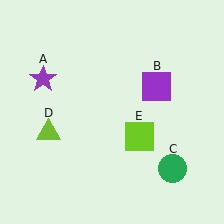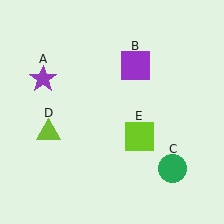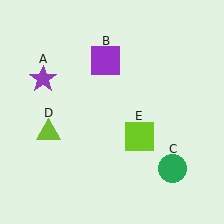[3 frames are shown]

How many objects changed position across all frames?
1 object changed position: purple square (object B).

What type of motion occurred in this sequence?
The purple square (object B) rotated counterclockwise around the center of the scene.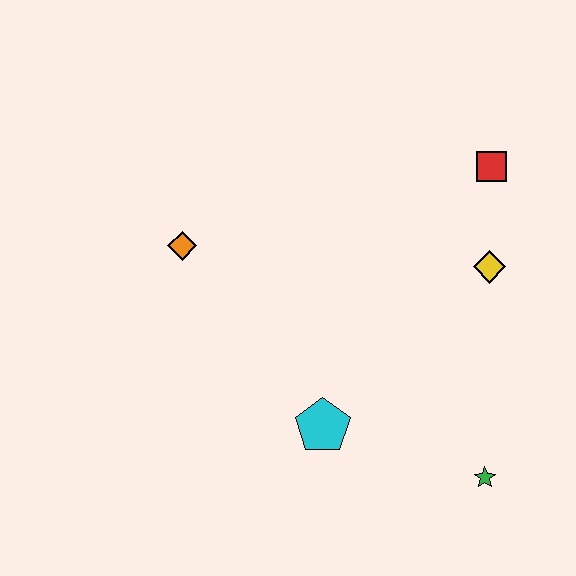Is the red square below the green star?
No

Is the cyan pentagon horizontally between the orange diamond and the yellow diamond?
Yes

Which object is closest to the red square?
The yellow diamond is closest to the red square.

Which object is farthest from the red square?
The orange diamond is farthest from the red square.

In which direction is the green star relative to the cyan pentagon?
The green star is to the right of the cyan pentagon.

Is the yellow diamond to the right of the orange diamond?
Yes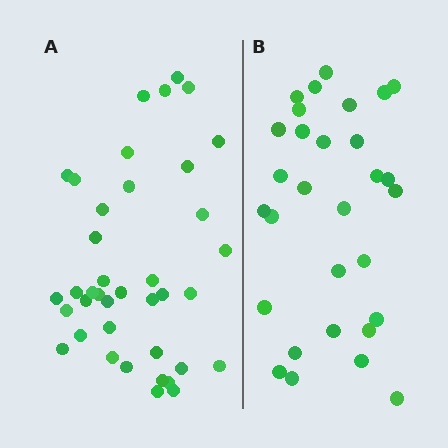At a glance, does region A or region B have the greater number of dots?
Region A (the left region) has more dots.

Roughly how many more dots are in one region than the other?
Region A has roughly 8 or so more dots than region B.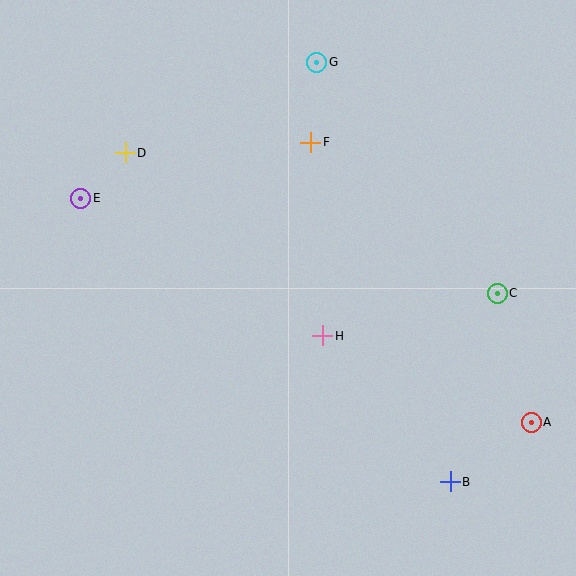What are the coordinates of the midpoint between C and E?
The midpoint between C and E is at (289, 246).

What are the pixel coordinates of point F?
Point F is at (311, 142).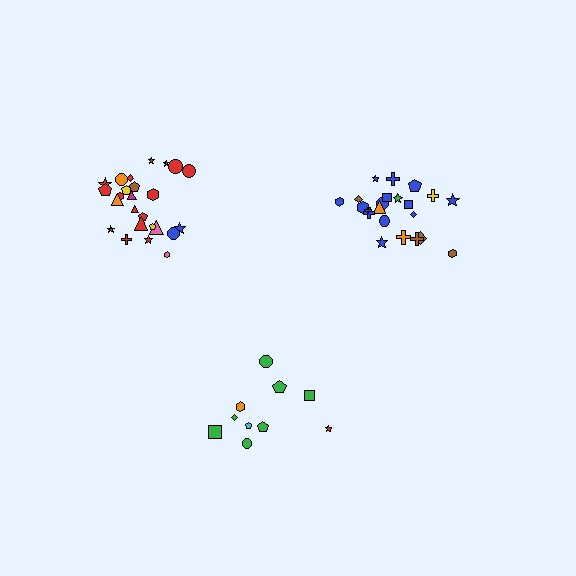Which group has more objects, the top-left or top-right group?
The top-left group.